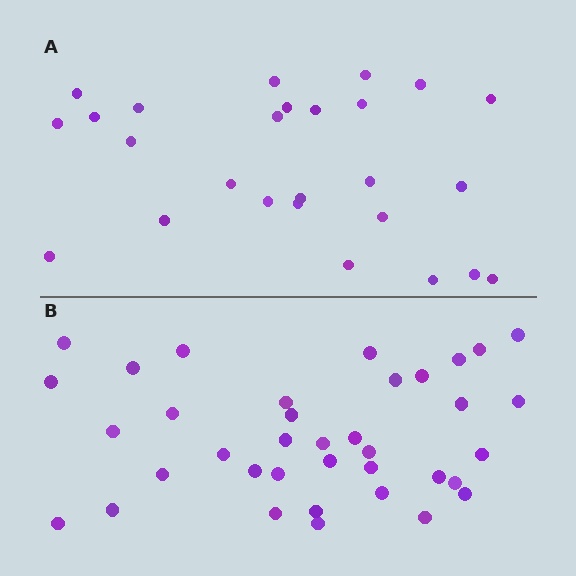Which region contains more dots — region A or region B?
Region B (the bottom region) has more dots.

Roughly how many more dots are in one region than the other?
Region B has roughly 12 or so more dots than region A.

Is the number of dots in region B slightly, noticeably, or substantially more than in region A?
Region B has noticeably more, but not dramatically so. The ratio is roughly 1.4 to 1.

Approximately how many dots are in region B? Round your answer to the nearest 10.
About 40 dots. (The exact count is 37, which rounds to 40.)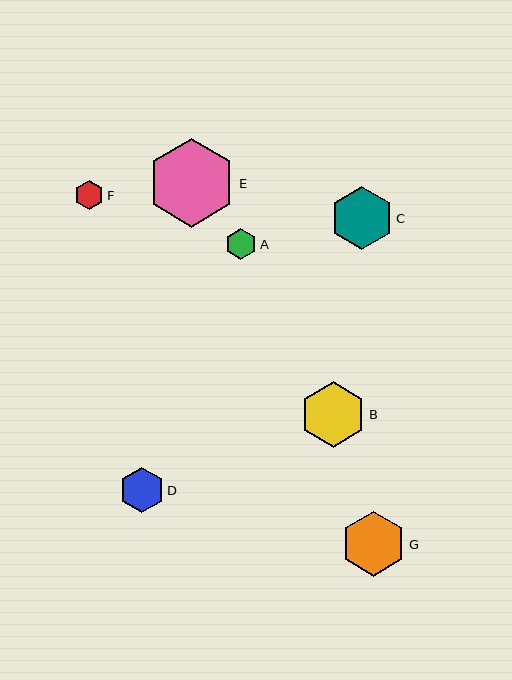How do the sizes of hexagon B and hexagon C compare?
Hexagon B and hexagon C are approximately the same size.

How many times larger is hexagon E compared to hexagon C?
Hexagon E is approximately 1.4 times the size of hexagon C.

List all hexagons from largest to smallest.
From largest to smallest: E, B, G, C, D, A, F.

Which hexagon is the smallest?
Hexagon F is the smallest with a size of approximately 29 pixels.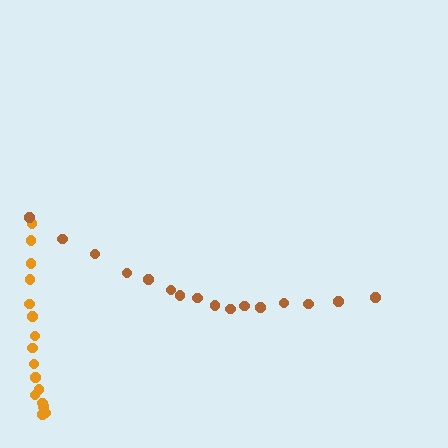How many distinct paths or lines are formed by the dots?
There are 2 distinct paths.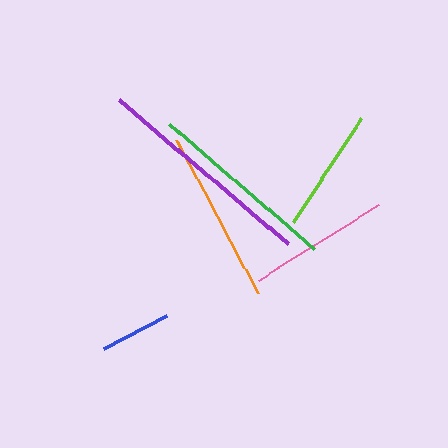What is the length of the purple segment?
The purple segment is approximately 222 pixels long.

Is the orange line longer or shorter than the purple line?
The purple line is longer than the orange line.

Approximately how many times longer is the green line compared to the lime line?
The green line is approximately 1.6 times the length of the lime line.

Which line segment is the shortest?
The blue line is the shortest at approximately 71 pixels.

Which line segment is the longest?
The purple line is the longest at approximately 222 pixels.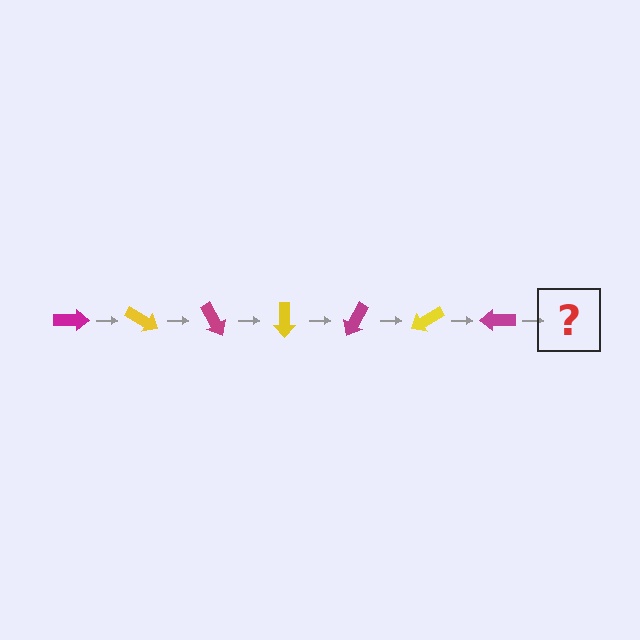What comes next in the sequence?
The next element should be a yellow arrow, rotated 210 degrees from the start.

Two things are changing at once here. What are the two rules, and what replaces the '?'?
The two rules are that it rotates 30 degrees each step and the color cycles through magenta and yellow. The '?' should be a yellow arrow, rotated 210 degrees from the start.